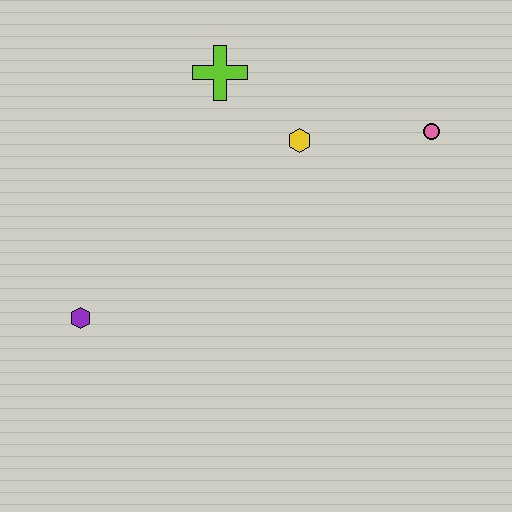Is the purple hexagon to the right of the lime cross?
No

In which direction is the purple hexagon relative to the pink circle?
The purple hexagon is to the left of the pink circle.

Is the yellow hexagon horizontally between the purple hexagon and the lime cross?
No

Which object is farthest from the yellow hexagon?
The purple hexagon is farthest from the yellow hexagon.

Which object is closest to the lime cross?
The yellow hexagon is closest to the lime cross.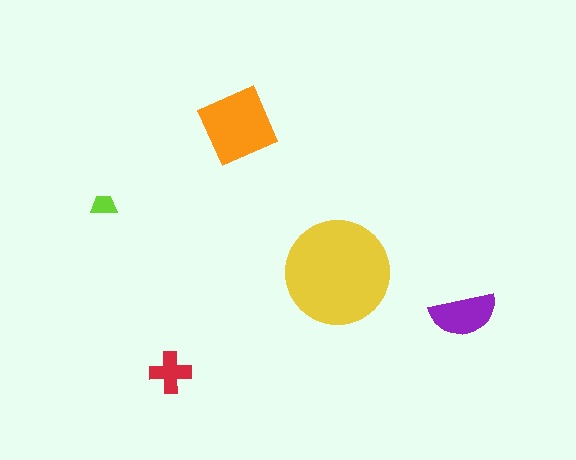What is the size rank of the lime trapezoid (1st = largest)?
5th.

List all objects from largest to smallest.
The yellow circle, the orange diamond, the purple semicircle, the red cross, the lime trapezoid.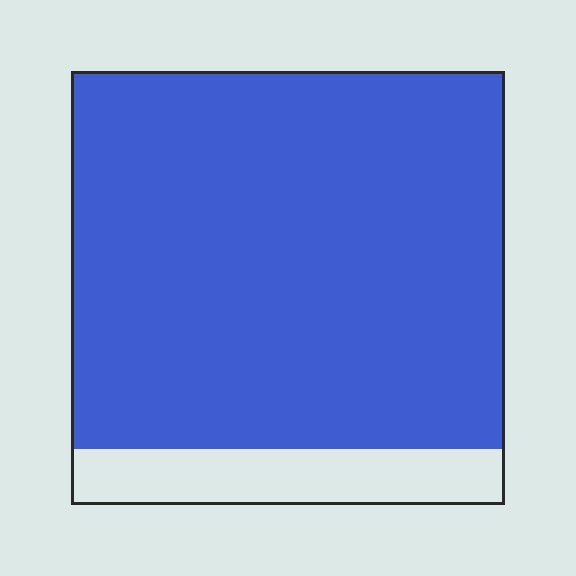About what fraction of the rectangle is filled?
About seven eighths (7/8).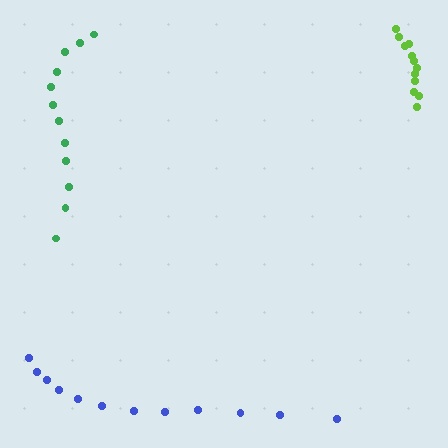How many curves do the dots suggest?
There are 3 distinct paths.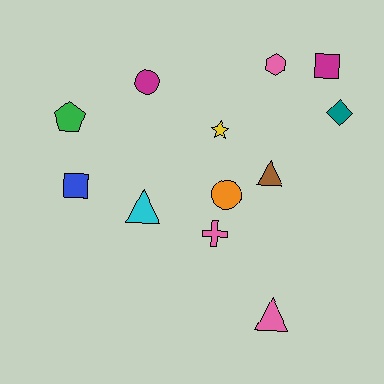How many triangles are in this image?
There are 3 triangles.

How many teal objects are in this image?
There is 1 teal object.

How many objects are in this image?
There are 12 objects.